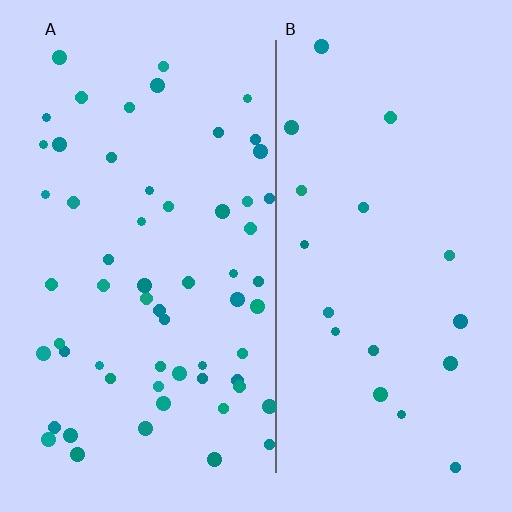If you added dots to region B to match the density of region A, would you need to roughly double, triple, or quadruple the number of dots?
Approximately triple.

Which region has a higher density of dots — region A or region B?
A (the left).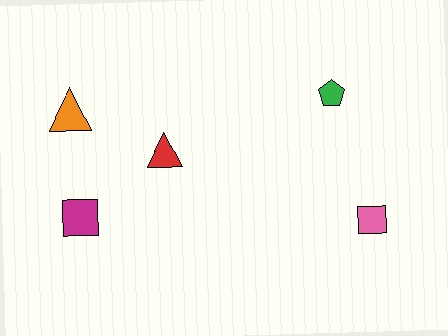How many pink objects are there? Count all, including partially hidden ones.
There is 1 pink object.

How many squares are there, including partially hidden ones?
There are 2 squares.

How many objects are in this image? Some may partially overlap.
There are 5 objects.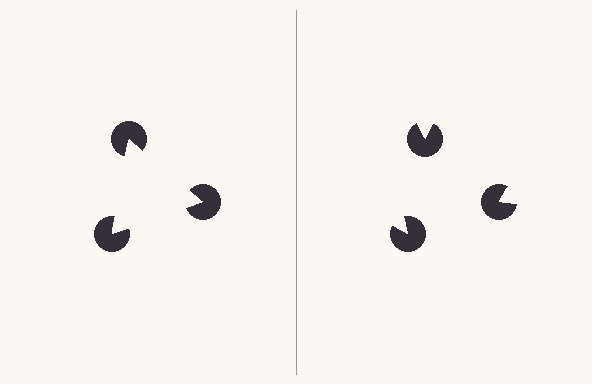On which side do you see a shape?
An illusory triangle appears on the left side. On the right side the wedge cuts are rotated, so no coherent shape forms.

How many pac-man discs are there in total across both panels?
6 — 3 on each side.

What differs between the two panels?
The pac-man discs are positioned identically on both sides; only the wedge orientations differ. On the left they align to a triangle; on the right they are misaligned.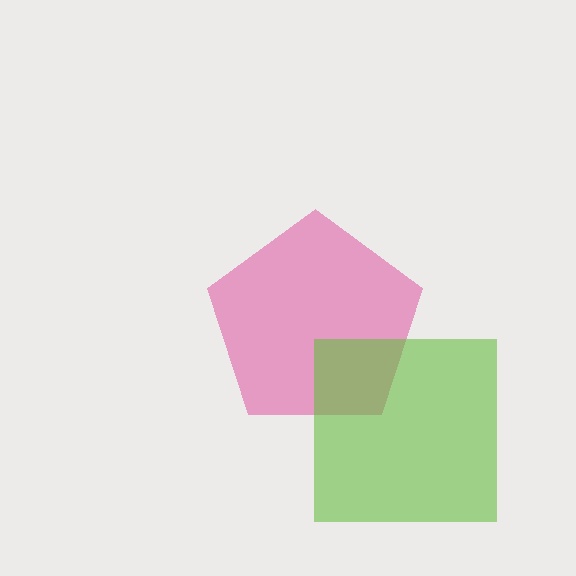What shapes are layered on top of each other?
The layered shapes are: a pink pentagon, a lime square.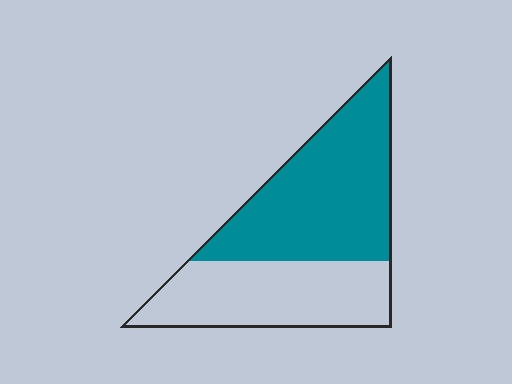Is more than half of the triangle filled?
Yes.